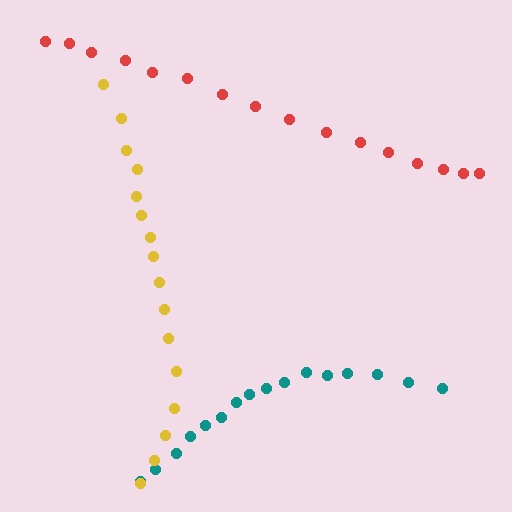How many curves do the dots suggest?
There are 3 distinct paths.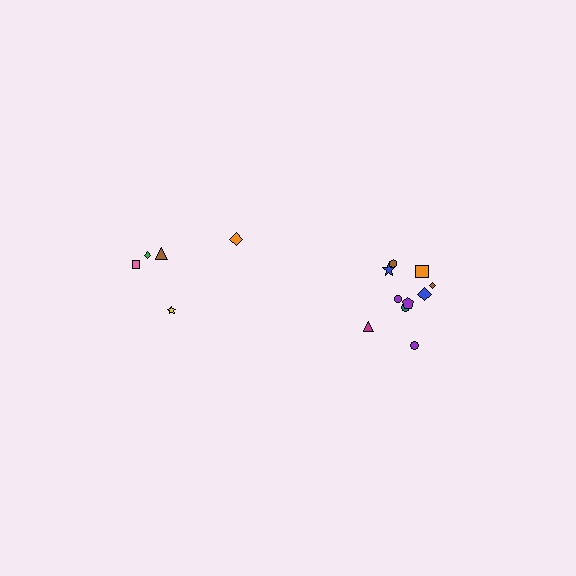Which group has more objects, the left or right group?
The right group.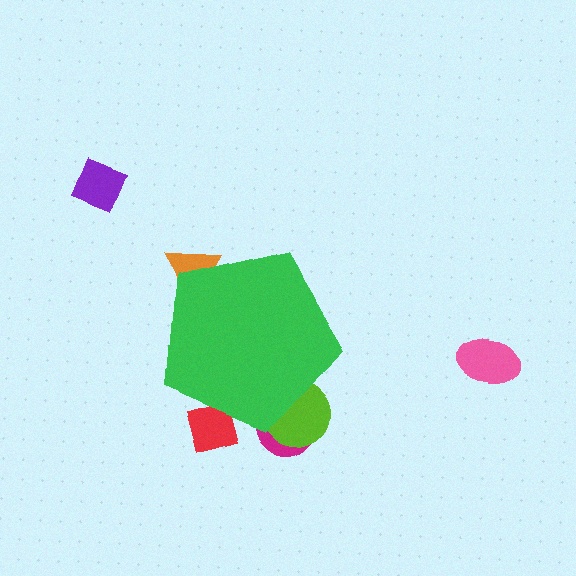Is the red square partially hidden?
Yes, the red square is partially hidden behind the green pentagon.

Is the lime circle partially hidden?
Yes, the lime circle is partially hidden behind the green pentagon.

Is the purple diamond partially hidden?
No, the purple diamond is fully visible.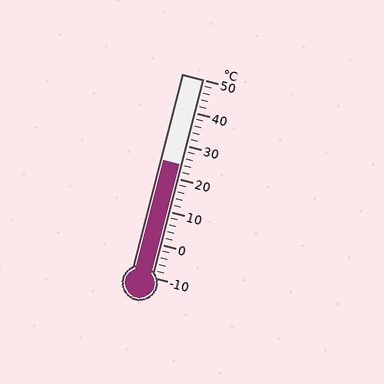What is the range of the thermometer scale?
The thermometer scale ranges from -10°C to 50°C.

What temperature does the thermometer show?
The thermometer shows approximately 24°C.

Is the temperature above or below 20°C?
The temperature is above 20°C.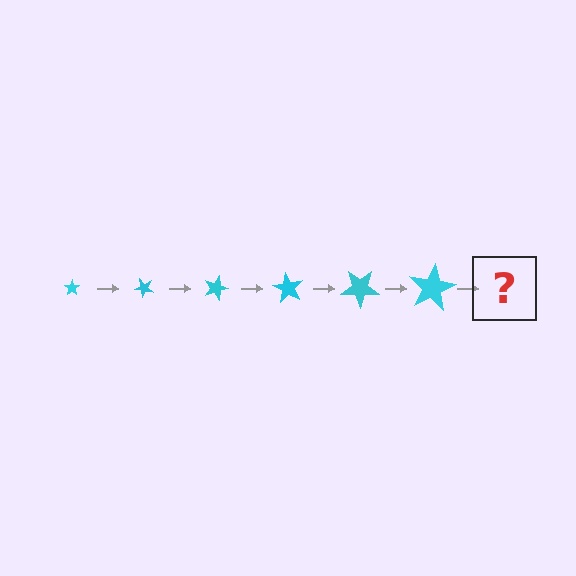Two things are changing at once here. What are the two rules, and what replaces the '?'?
The two rules are that the star grows larger each step and it rotates 45 degrees each step. The '?' should be a star, larger than the previous one and rotated 270 degrees from the start.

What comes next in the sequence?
The next element should be a star, larger than the previous one and rotated 270 degrees from the start.